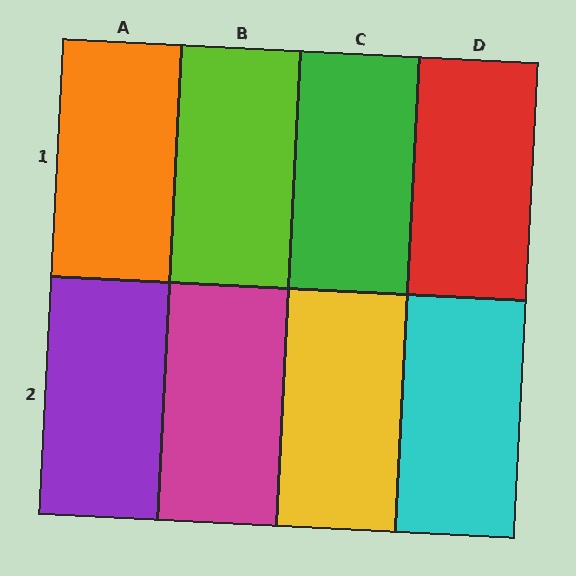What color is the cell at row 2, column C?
Yellow.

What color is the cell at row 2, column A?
Purple.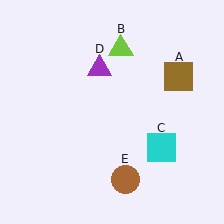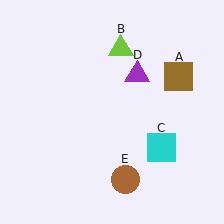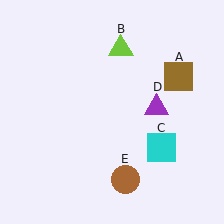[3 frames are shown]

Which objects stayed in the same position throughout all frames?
Brown square (object A) and lime triangle (object B) and cyan square (object C) and brown circle (object E) remained stationary.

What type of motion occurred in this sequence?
The purple triangle (object D) rotated clockwise around the center of the scene.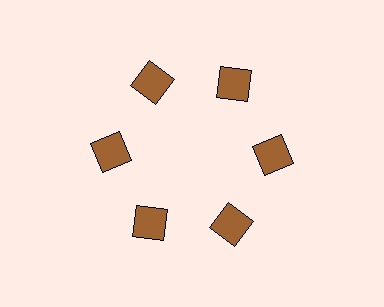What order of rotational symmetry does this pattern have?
This pattern has 6-fold rotational symmetry.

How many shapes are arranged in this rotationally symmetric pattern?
There are 6 shapes, arranged in 6 groups of 1.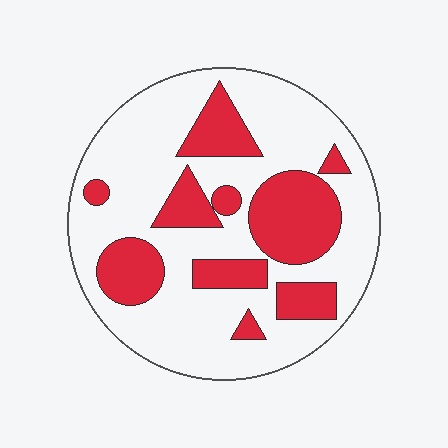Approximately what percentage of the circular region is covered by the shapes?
Approximately 30%.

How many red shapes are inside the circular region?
10.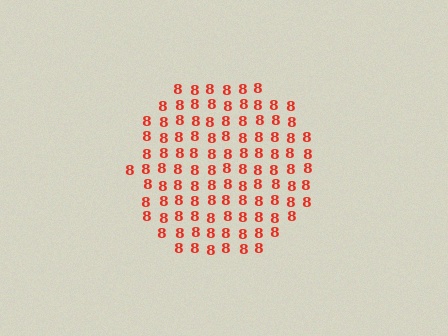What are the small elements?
The small elements are digit 8's.